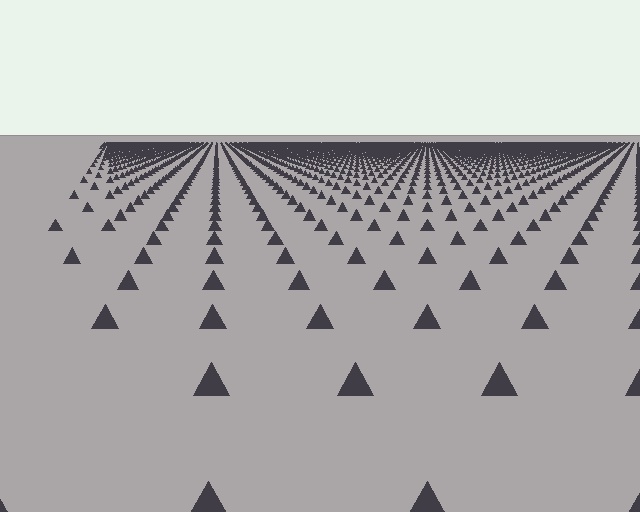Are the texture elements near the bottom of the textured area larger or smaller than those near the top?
Larger. Near the bottom, elements are closer to the viewer and appear at a bigger on-screen size.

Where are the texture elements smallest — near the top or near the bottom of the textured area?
Near the top.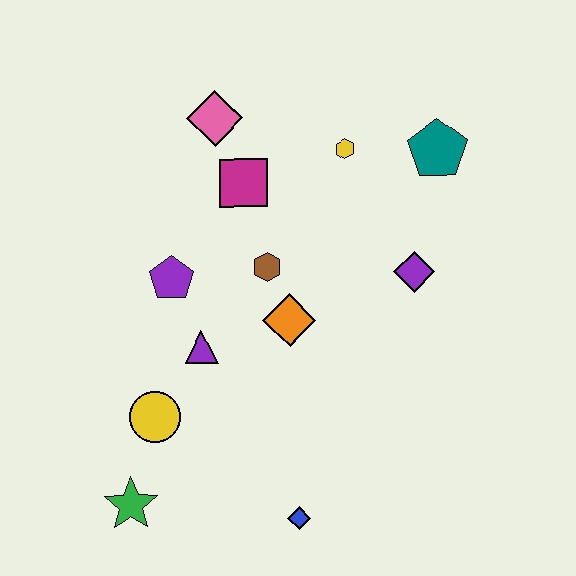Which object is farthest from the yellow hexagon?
The green star is farthest from the yellow hexagon.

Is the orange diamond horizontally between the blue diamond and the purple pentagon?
Yes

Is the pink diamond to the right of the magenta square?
No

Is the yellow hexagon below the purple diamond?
No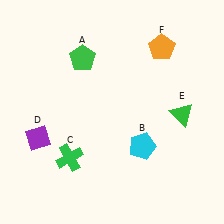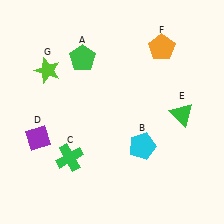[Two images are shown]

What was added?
A lime star (G) was added in Image 2.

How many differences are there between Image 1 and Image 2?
There is 1 difference between the two images.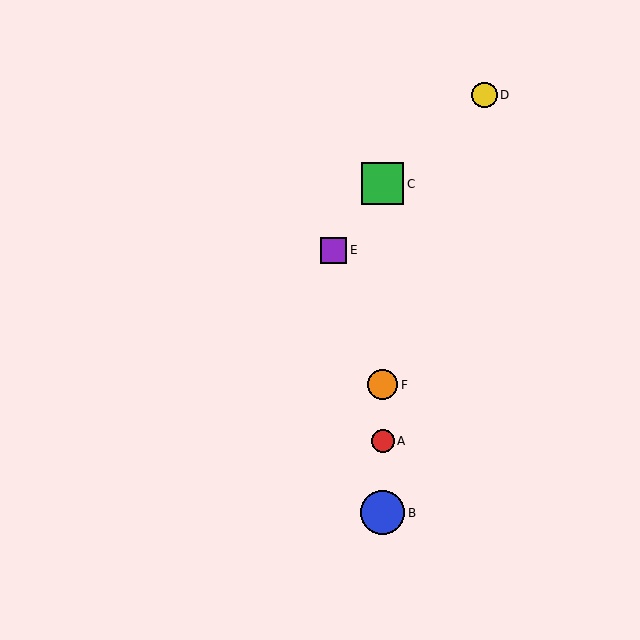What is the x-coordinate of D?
Object D is at x≈484.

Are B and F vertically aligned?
Yes, both are at x≈383.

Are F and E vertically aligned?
No, F is at x≈383 and E is at x≈334.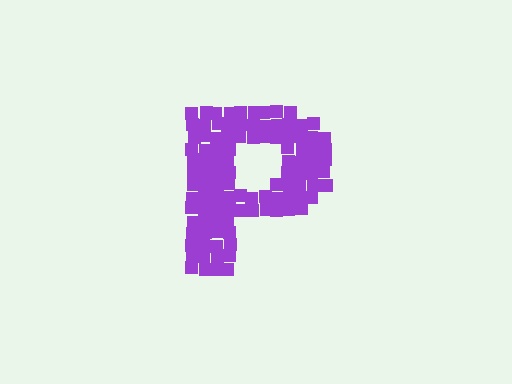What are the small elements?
The small elements are squares.